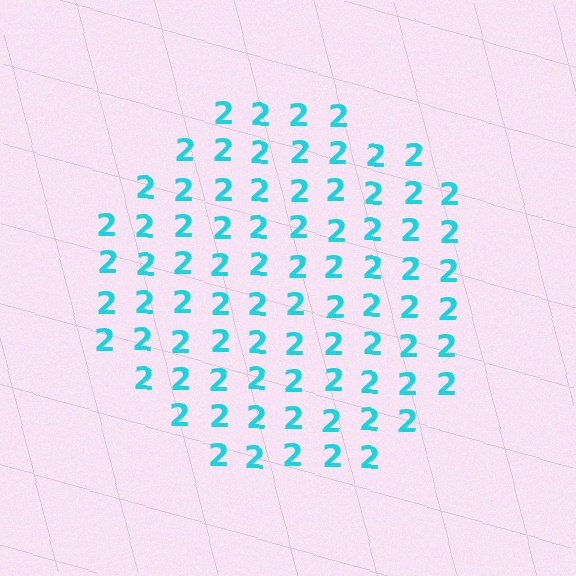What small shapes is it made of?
It is made of small digit 2's.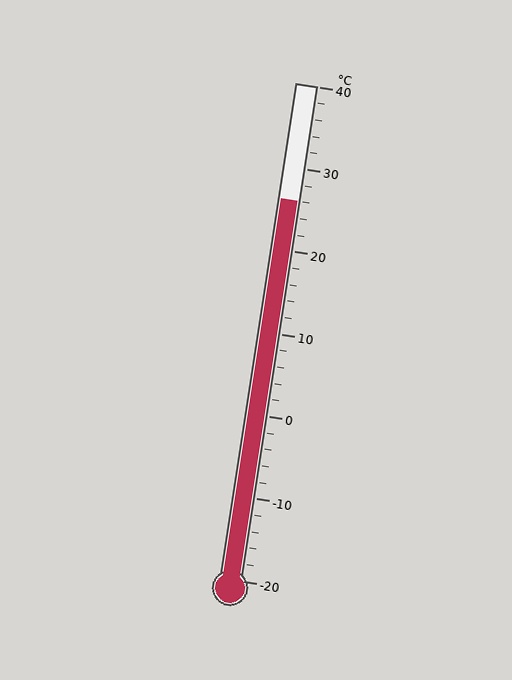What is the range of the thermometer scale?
The thermometer scale ranges from -20°C to 40°C.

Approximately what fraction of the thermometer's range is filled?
The thermometer is filled to approximately 75% of its range.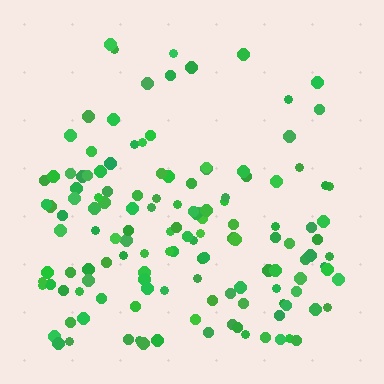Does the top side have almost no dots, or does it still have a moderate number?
Still a moderate number, just noticeably fewer than the bottom.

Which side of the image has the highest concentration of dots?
The bottom.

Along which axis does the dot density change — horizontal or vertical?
Vertical.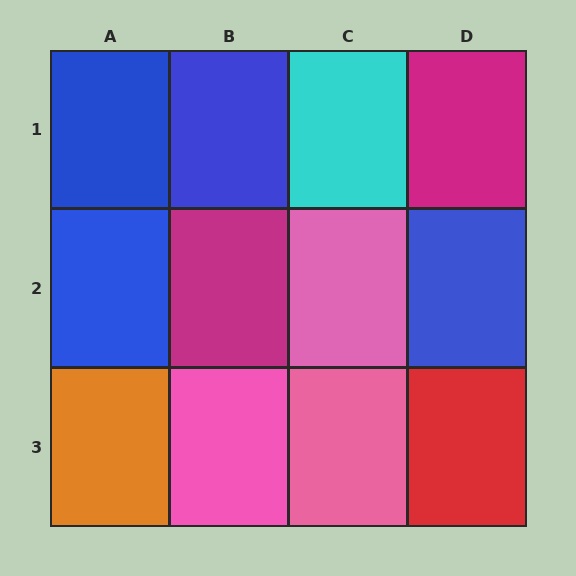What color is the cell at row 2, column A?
Blue.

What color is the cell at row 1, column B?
Blue.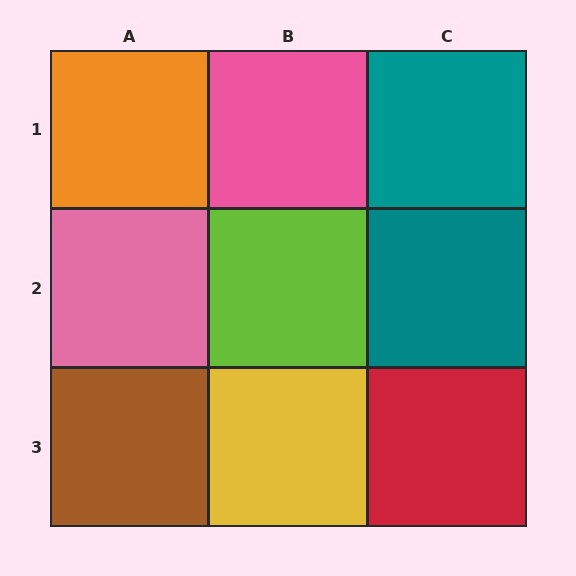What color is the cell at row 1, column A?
Orange.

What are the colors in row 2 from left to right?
Pink, lime, teal.